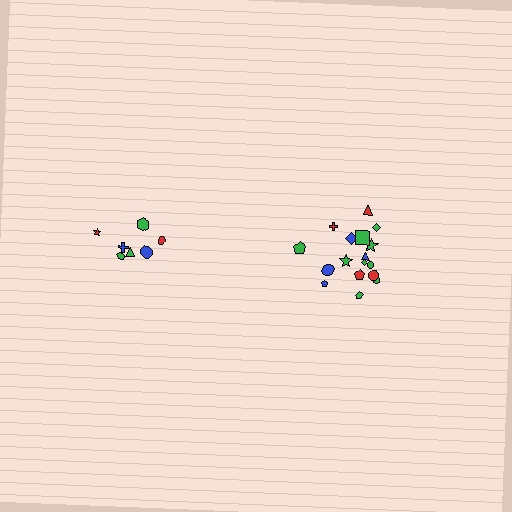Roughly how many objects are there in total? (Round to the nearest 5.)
Roughly 25 objects in total.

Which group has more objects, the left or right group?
The right group.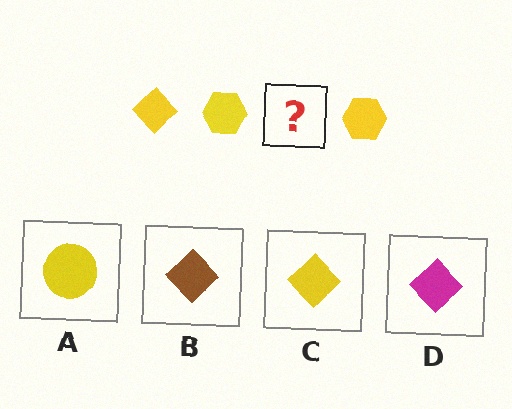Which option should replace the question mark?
Option C.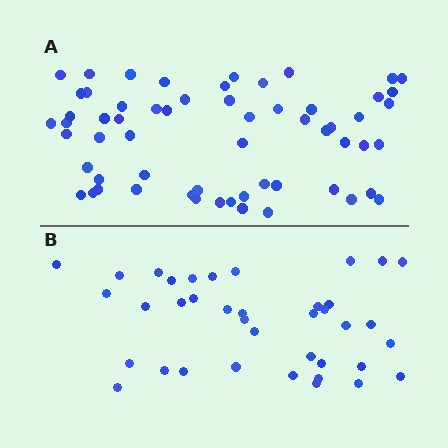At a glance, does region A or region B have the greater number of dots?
Region A (the top region) has more dots.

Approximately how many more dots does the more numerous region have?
Region A has approximately 20 more dots than region B.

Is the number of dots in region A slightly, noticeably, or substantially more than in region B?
Region A has substantially more. The ratio is roughly 1.6 to 1.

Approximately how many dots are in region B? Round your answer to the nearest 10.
About 40 dots. (The exact count is 38, which rounds to 40.)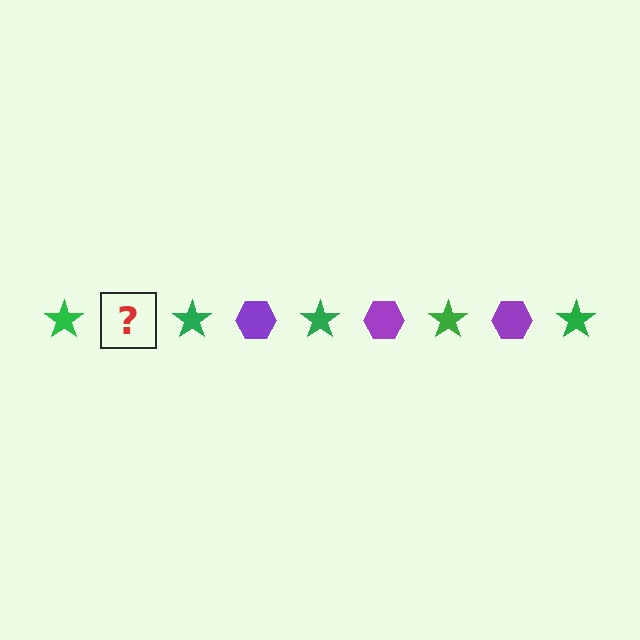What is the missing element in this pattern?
The missing element is a purple hexagon.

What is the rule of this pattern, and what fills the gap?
The rule is that the pattern alternates between green star and purple hexagon. The gap should be filled with a purple hexagon.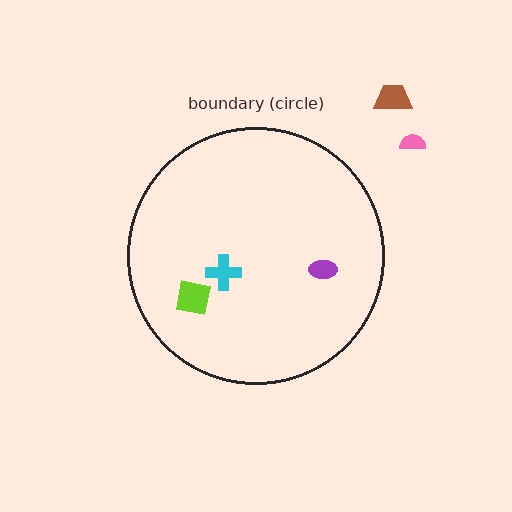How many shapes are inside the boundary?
3 inside, 2 outside.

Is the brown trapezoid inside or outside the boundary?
Outside.